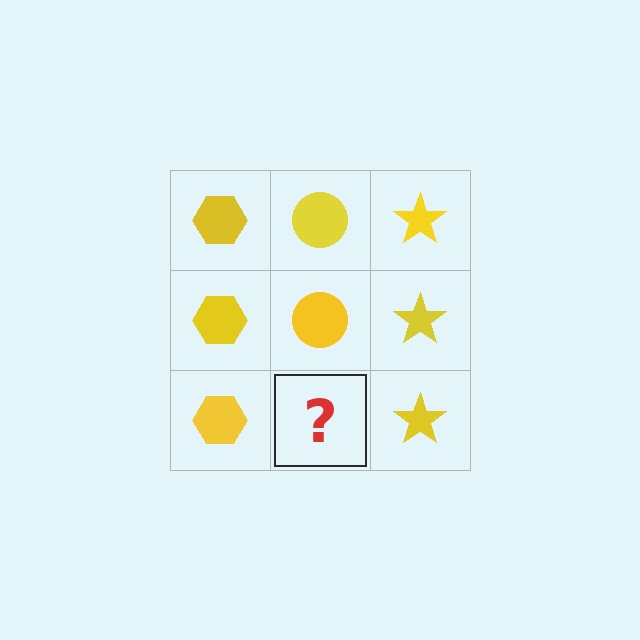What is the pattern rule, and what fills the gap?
The rule is that each column has a consistent shape. The gap should be filled with a yellow circle.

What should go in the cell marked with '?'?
The missing cell should contain a yellow circle.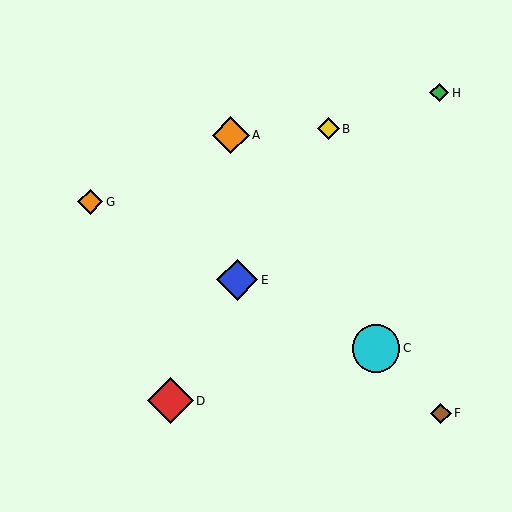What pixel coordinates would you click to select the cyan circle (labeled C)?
Click at (376, 348) to select the cyan circle C.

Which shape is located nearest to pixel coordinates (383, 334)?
The cyan circle (labeled C) at (376, 348) is nearest to that location.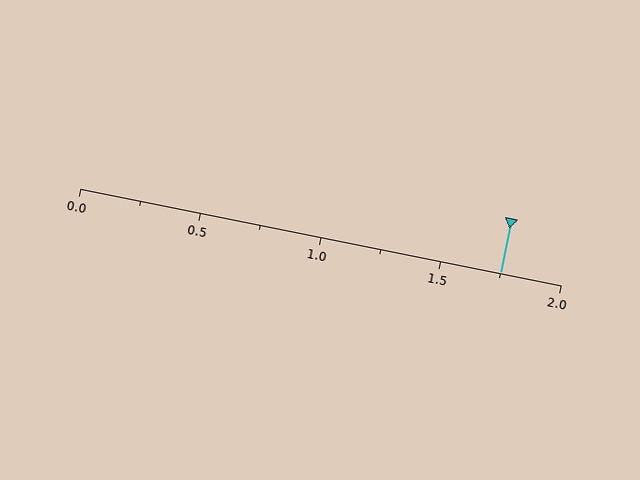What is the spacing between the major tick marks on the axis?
The major ticks are spaced 0.5 apart.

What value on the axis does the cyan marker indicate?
The marker indicates approximately 1.75.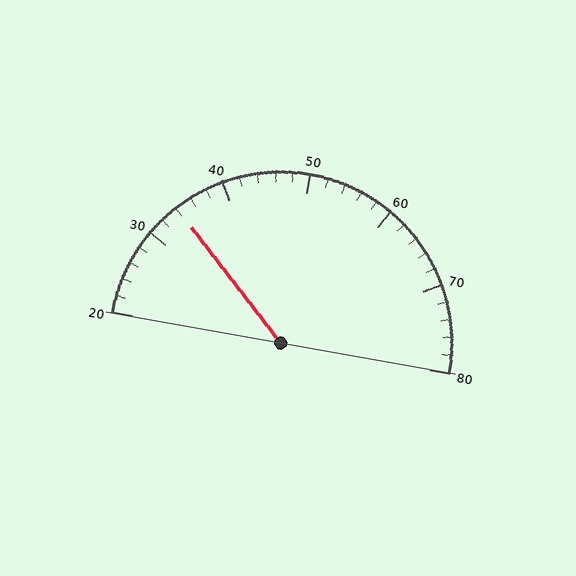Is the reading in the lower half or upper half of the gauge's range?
The reading is in the lower half of the range (20 to 80).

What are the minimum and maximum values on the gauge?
The gauge ranges from 20 to 80.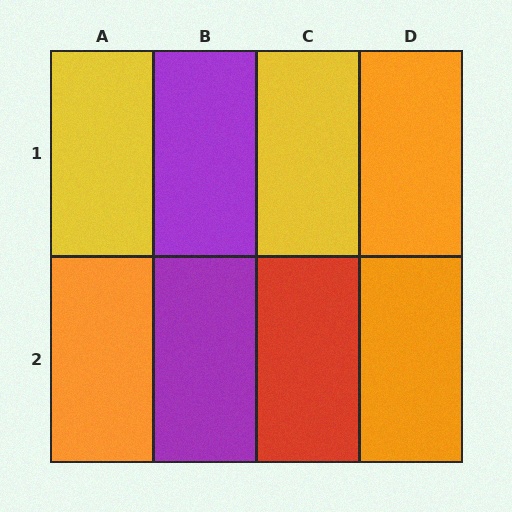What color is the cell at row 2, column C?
Red.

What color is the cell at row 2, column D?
Orange.